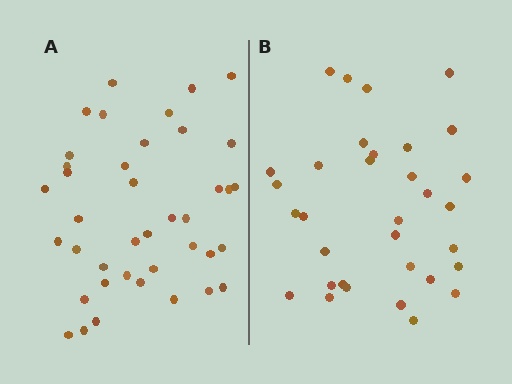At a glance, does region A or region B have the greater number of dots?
Region A (the left region) has more dots.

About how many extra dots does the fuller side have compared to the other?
Region A has roughly 8 or so more dots than region B.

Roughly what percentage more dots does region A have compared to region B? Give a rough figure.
About 20% more.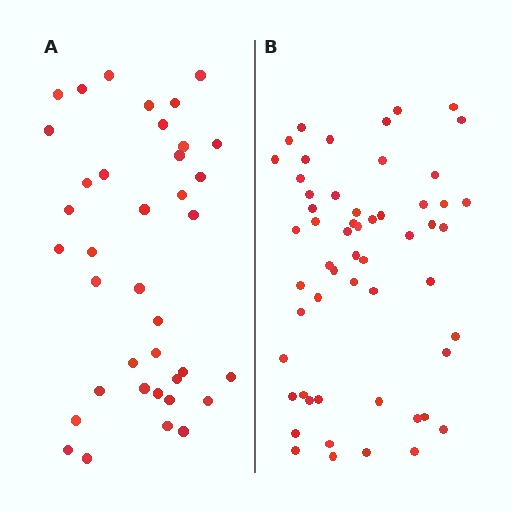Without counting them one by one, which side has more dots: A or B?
Region B (the right region) has more dots.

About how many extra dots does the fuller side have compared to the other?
Region B has approximately 20 more dots than region A.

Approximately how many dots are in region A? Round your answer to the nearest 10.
About 40 dots. (The exact count is 38, which rounds to 40.)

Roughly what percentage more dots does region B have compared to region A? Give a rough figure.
About 45% more.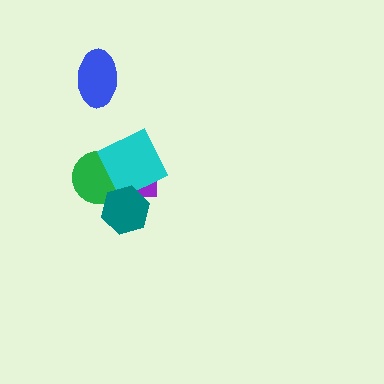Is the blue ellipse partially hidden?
No, no other shape covers it.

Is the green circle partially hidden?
Yes, it is partially covered by another shape.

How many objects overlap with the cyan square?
2 objects overlap with the cyan square.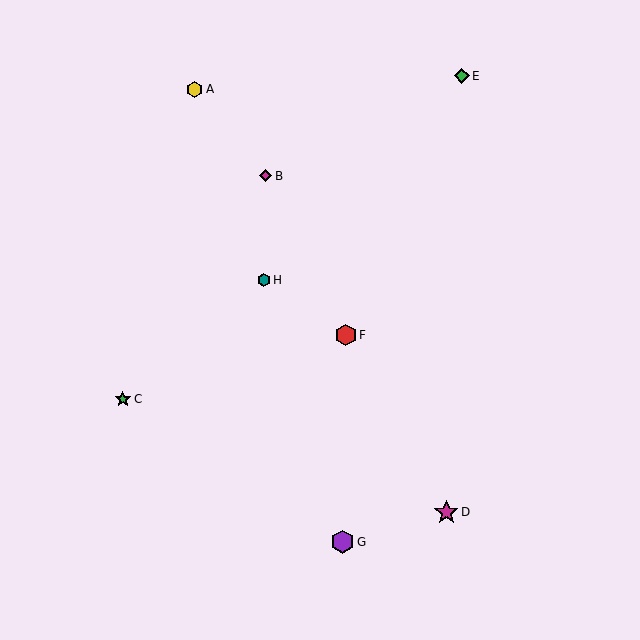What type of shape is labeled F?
Shape F is a red hexagon.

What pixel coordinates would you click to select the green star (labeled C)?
Click at (123, 399) to select the green star C.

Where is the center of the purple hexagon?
The center of the purple hexagon is at (342, 542).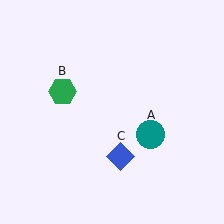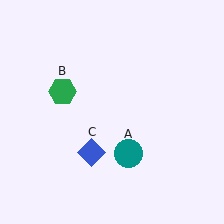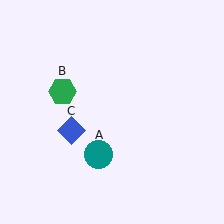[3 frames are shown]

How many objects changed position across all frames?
2 objects changed position: teal circle (object A), blue diamond (object C).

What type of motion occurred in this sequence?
The teal circle (object A), blue diamond (object C) rotated clockwise around the center of the scene.